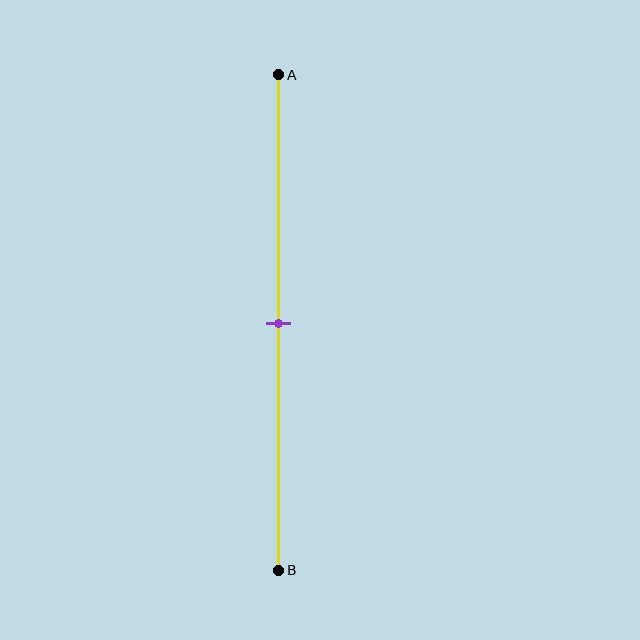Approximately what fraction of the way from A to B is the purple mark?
The purple mark is approximately 50% of the way from A to B.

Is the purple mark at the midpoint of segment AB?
Yes, the mark is approximately at the midpoint.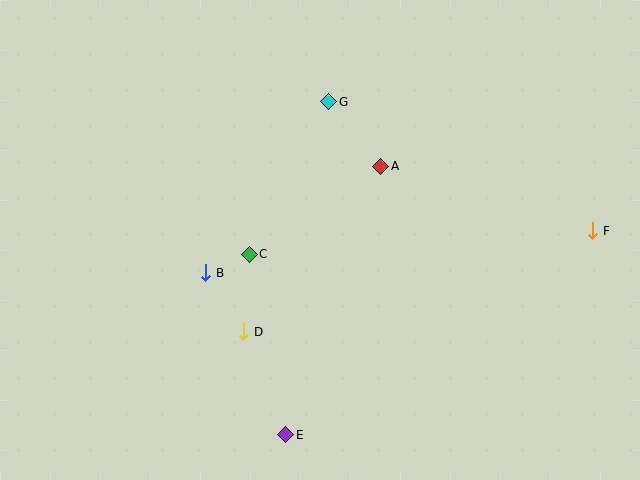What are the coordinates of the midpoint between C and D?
The midpoint between C and D is at (246, 293).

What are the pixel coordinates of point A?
Point A is at (381, 166).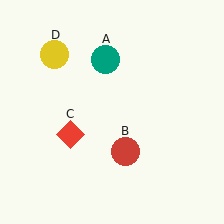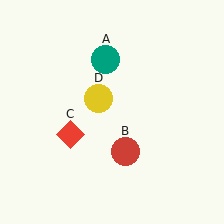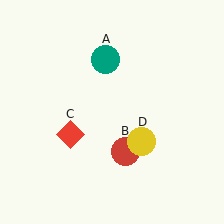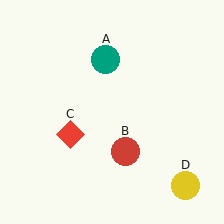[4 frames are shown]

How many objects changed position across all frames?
1 object changed position: yellow circle (object D).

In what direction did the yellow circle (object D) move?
The yellow circle (object D) moved down and to the right.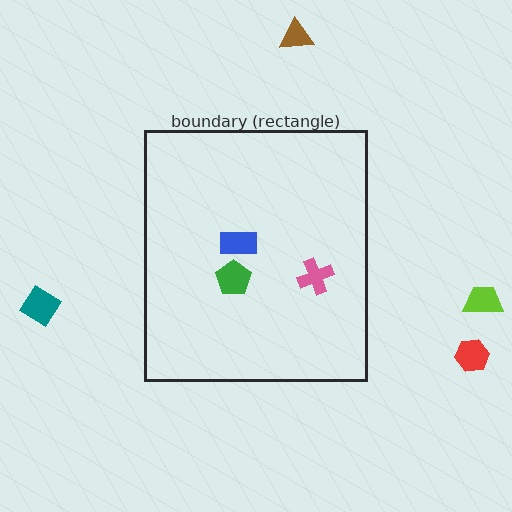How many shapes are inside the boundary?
3 inside, 4 outside.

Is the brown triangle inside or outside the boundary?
Outside.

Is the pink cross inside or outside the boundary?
Inside.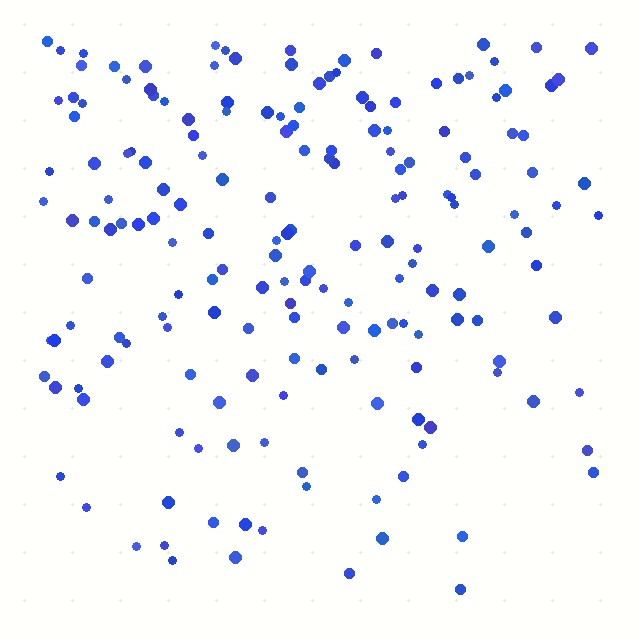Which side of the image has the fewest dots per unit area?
The bottom.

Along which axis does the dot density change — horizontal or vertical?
Vertical.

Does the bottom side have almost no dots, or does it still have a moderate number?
Still a moderate number, just noticeably fewer than the top.